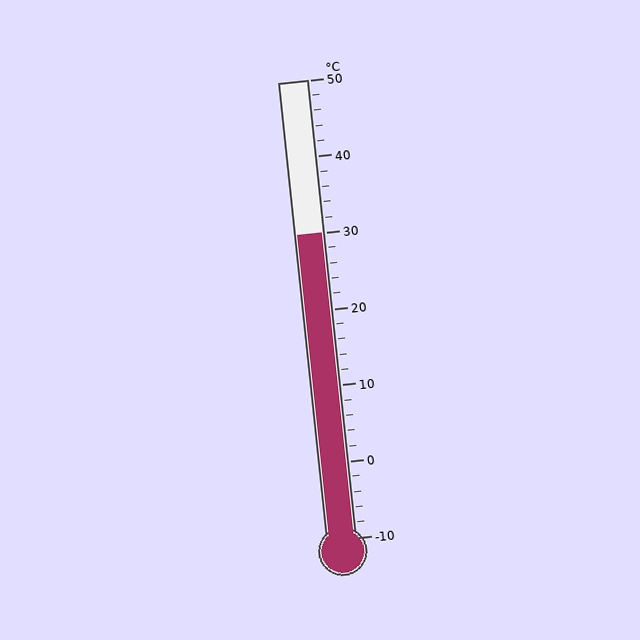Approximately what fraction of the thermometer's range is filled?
The thermometer is filled to approximately 65% of its range.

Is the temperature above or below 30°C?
The temperature is at 30°C.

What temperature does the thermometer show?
The thermometer shows approximately 30°C.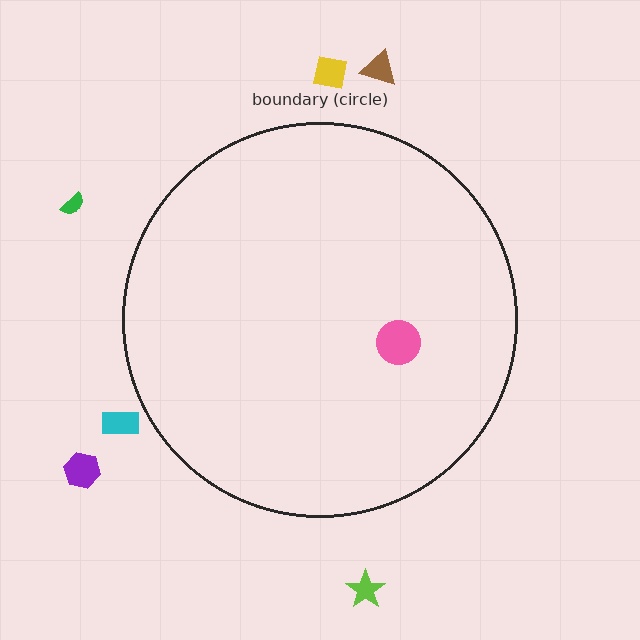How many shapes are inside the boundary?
1 inside, 6 outside.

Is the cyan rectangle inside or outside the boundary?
Outside.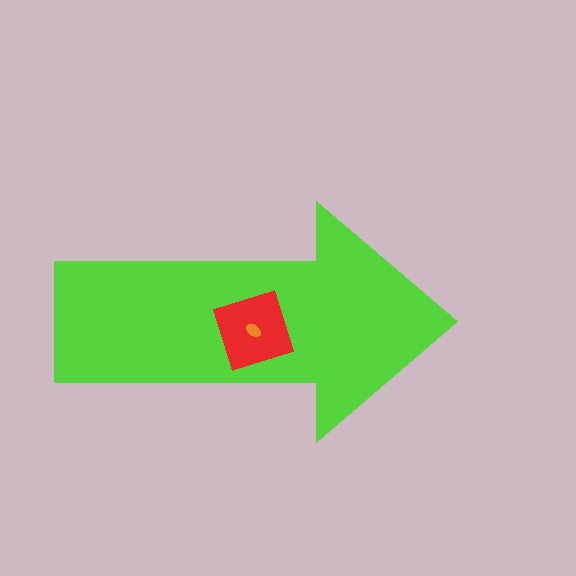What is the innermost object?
The orange ellipse.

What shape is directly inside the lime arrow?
The red square.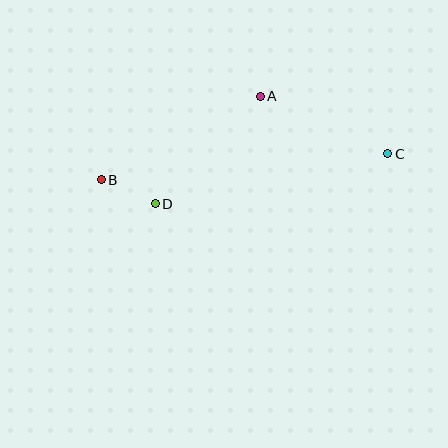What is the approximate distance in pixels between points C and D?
The distance between C and D is approximately 238 pixels.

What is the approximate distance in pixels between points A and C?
The distance between A and C is approximately 140 pixels.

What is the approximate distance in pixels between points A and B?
The distance between A and B is approximately 180 pixels.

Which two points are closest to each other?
Points B and D are closest to each other.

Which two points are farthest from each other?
Points B and C are farthest from each other.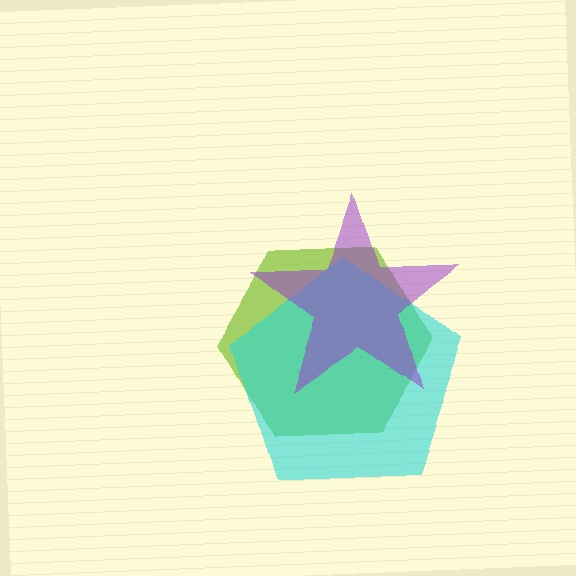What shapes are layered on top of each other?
The layered shapes are: a lime hexagon, a cyan pentagon, a purple star.